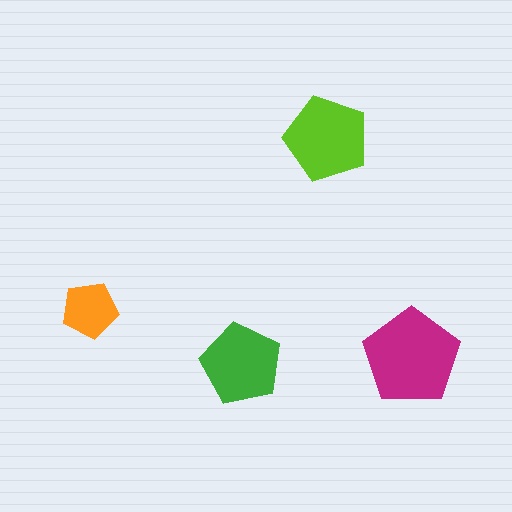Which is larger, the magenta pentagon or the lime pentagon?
The magenta one.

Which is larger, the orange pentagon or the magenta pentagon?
The magenta one.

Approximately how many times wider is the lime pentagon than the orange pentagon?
About 1.5 times wider.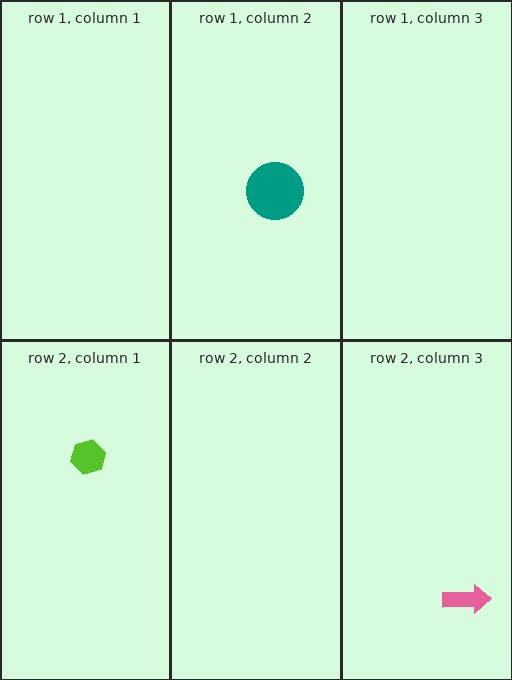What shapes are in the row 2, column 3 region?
The pink arrow.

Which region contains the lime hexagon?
The row 2, column 1 region.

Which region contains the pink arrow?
The row 2, column 3 region.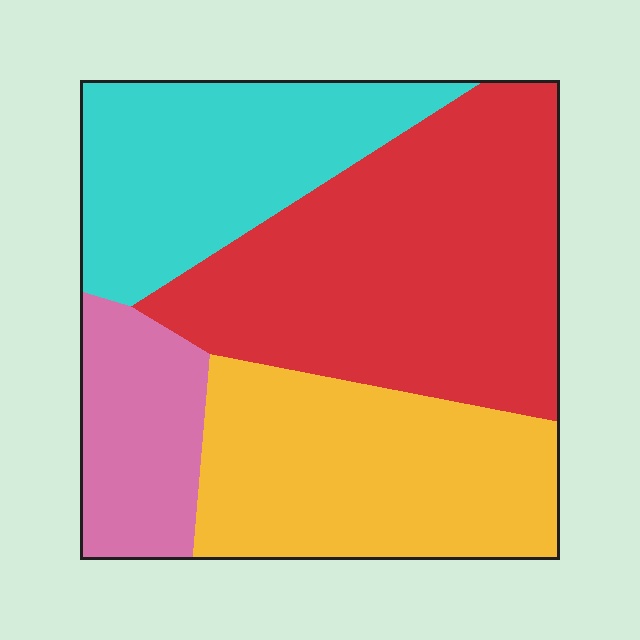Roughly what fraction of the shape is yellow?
Yellow covers around 25% of the shape.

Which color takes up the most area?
Red, at roughly 40%.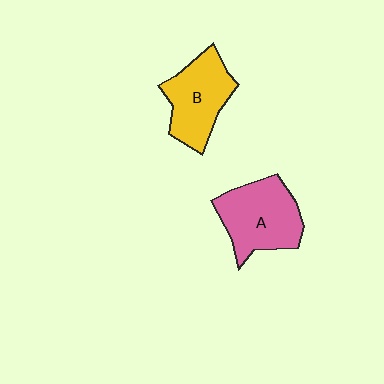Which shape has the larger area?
Shape A (pink).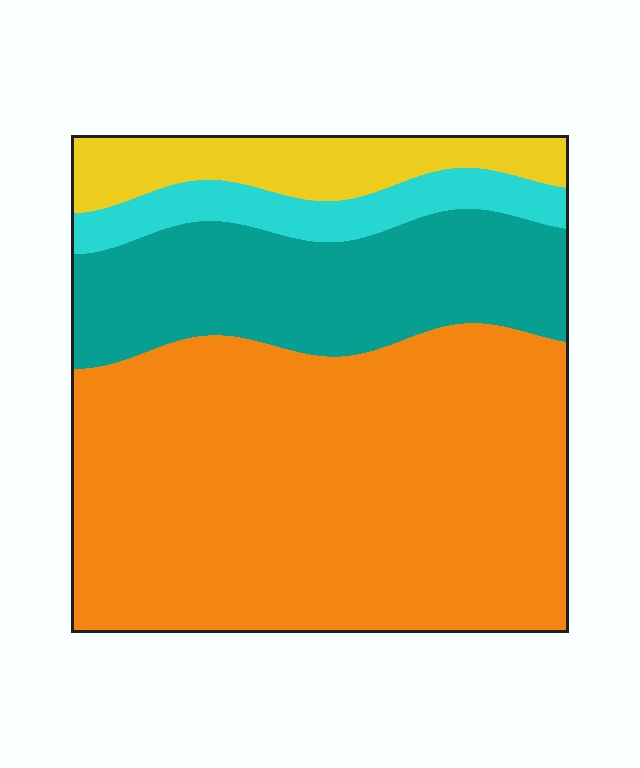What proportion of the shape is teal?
Teal covers about 25% of the shape.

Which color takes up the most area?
Orange, at roughly 60%.